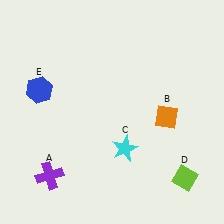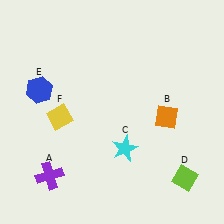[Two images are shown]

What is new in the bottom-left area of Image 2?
A yellow diamond (F) was added in the bottom-left area of Image 2.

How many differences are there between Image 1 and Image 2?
There is 1 difference between the two images.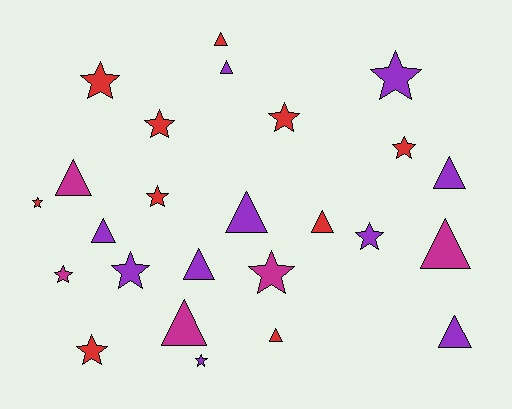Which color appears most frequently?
Red, with 10 objects.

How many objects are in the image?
There are 25 objects.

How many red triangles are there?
There are 3 red triangles.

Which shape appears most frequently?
Star, with 13 objects.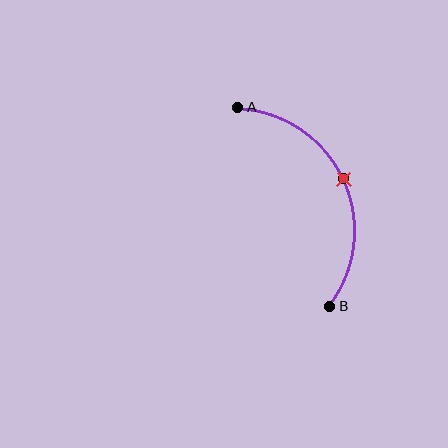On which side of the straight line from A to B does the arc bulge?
The arc bulges to the right of the straight line connecting A and B.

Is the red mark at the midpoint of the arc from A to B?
Yes. The red mark lies on the arc at equal arc-length from both A and B — it is the arc midpoint.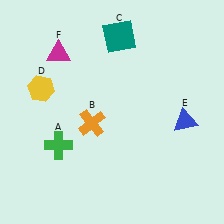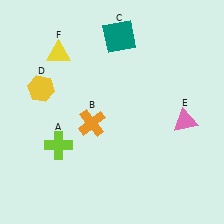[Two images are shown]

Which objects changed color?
A changed from green to lime. E changed from blue to pink. F changed from magenta to yellow.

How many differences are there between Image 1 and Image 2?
There are 3 differences between the two images.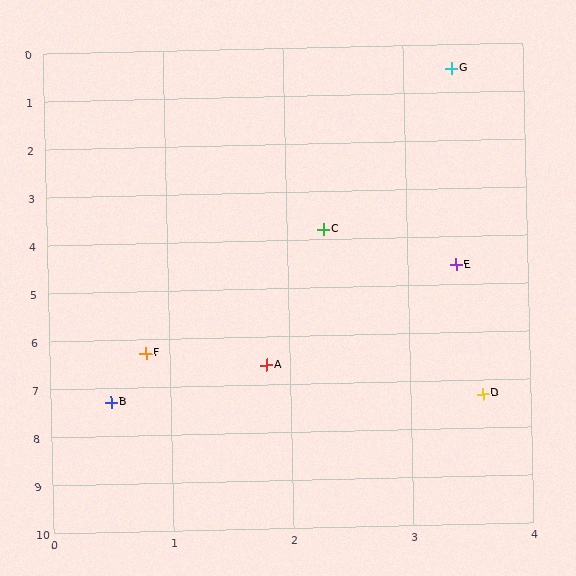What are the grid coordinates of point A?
Point A is at approximately (1.8, 6.6).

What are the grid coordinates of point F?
Point F is at approximately (0.8, 6.3).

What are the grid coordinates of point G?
Point G is at approximately (3.4, 0.5).